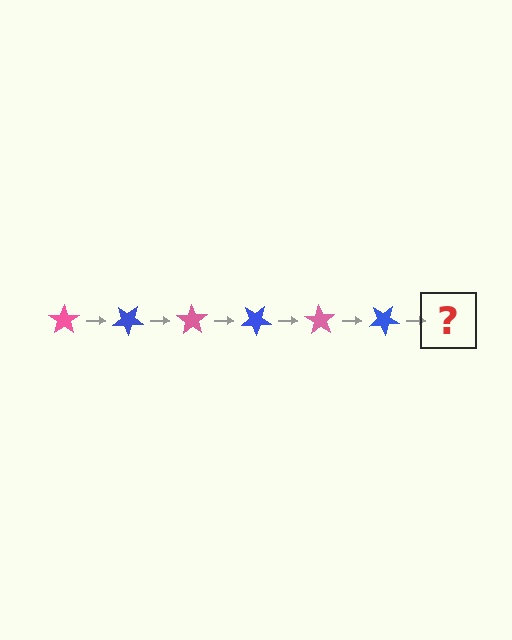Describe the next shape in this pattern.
It should be a pink star, rotated 210 degrees from the start.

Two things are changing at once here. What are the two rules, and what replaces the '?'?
The two rules are that it rotates 35 degrees each step and the color cycles through pink and blue. The '?' should be a pink star, rotated 210 degrees from the start.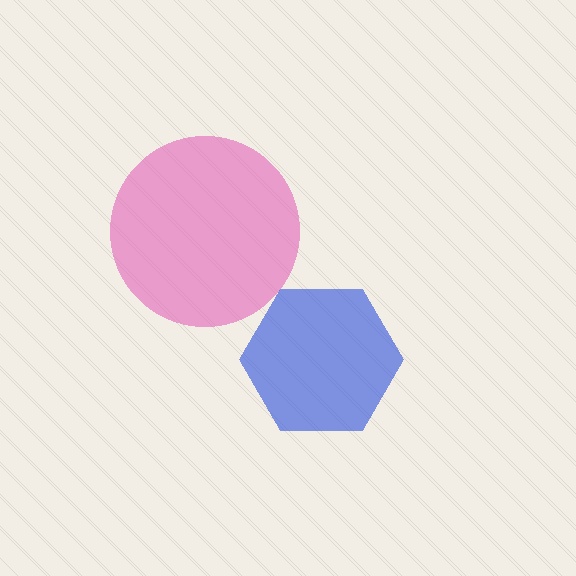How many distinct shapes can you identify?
There are 2 distinct shapes: a pink circle, a blue hexagon.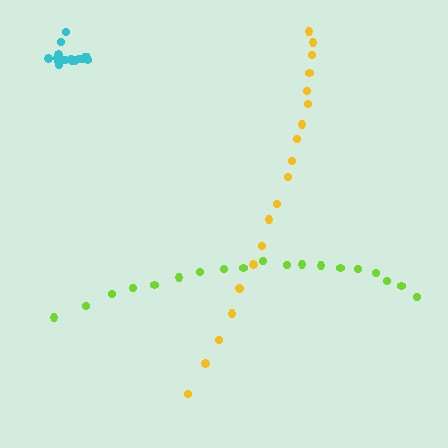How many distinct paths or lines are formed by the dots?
There are 3 distinct paths.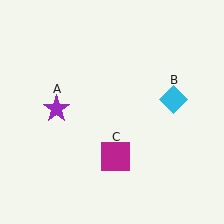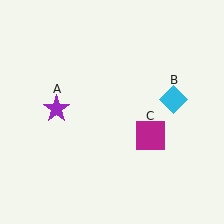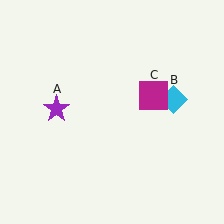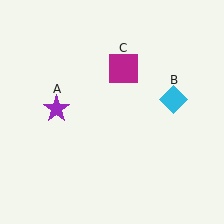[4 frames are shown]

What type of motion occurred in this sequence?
The magenta square (object C) rotated counterclockwise around the center of the scene.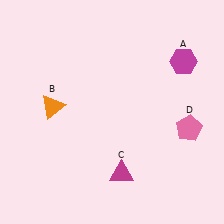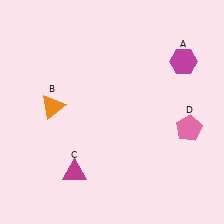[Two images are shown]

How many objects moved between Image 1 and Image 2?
1 object moved between the two images.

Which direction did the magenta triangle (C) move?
The magenta triangle (C) moved left.